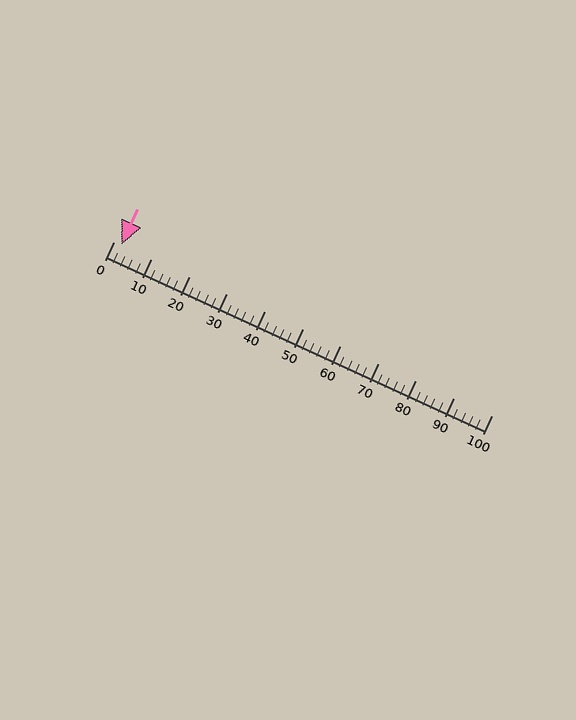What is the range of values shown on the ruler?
The ruler shows values from 0 to 100.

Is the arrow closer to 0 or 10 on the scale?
The arrow is closer to 0.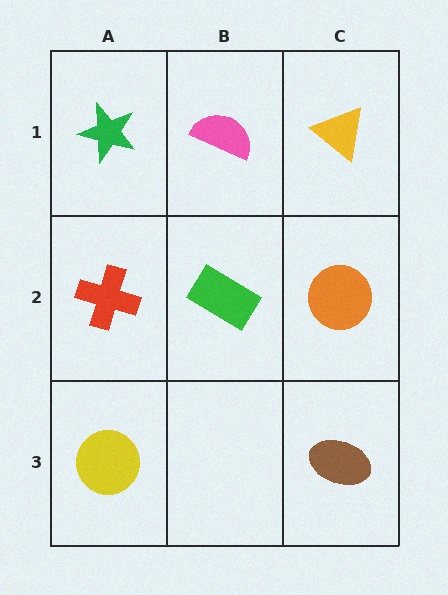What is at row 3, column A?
A yellow circle.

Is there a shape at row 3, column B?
No, that cell is empty.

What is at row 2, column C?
An orange circle.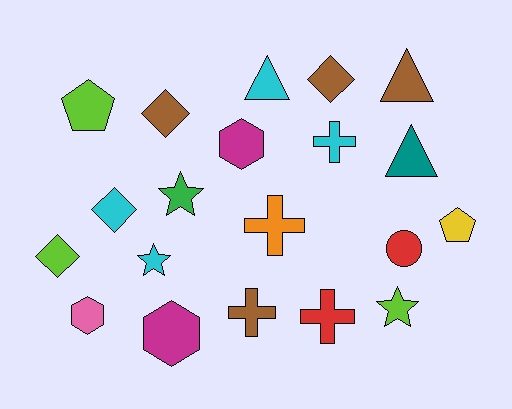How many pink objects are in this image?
There is 1 pink object.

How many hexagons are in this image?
There are 3 hexagons.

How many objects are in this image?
There are 20 objects.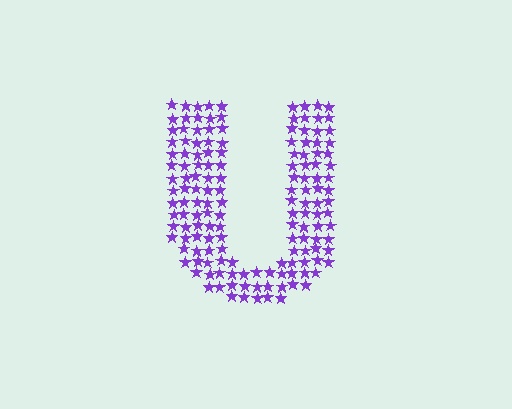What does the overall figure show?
The overall figure shows the letter U.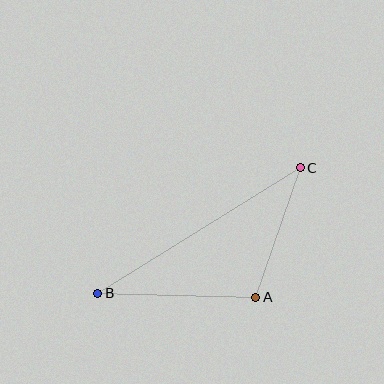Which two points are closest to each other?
Points A and C are closest to each other.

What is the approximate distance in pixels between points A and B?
The distance between A and B is approximately 158 pixels.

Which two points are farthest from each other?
Points B and C are farthest from each other.